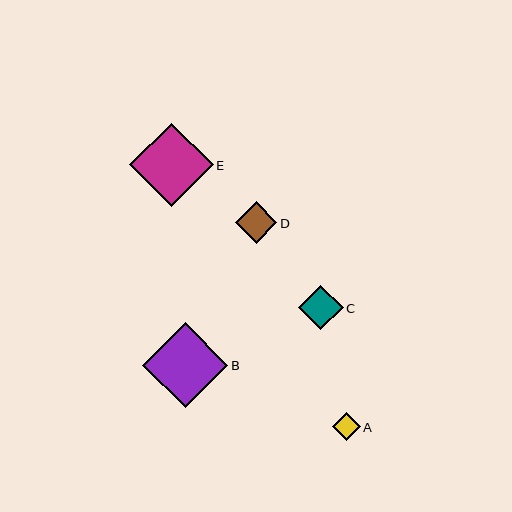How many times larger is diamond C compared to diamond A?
Diamond C is approximately 1.6 times the size of diamond A.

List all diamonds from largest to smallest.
From largest to smallest: B, E, C, D, A.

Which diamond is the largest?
Diamond B is the largest with a size of approximately 85 pixels.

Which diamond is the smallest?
Diamond A is the smallest with a size of approximately 27 pixels.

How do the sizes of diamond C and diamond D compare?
Diamond C and diamond D are approximately the same size.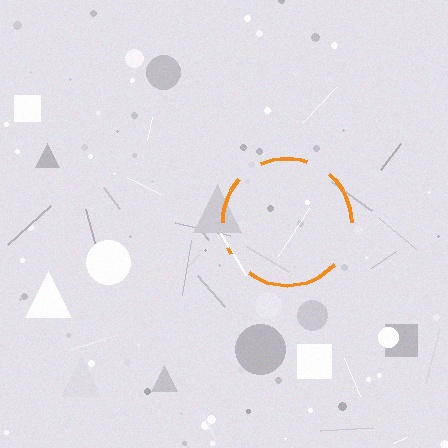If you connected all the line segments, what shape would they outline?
They would outline a circle.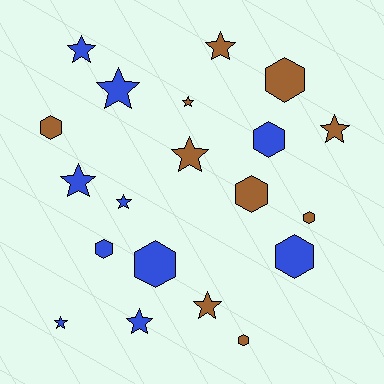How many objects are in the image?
There are 20 objects.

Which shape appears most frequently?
Star, with 11 objects.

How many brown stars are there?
There are 5 brown stars.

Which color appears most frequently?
Blue, with 10 objects.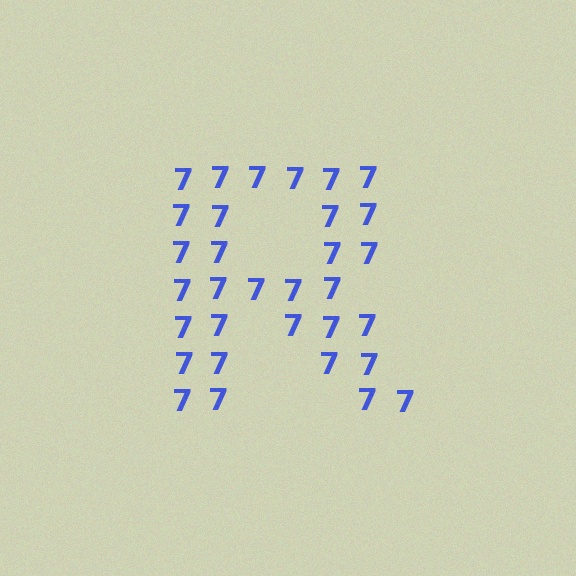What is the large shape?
The large shape is the letter R.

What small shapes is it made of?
It is made of small digit 7's.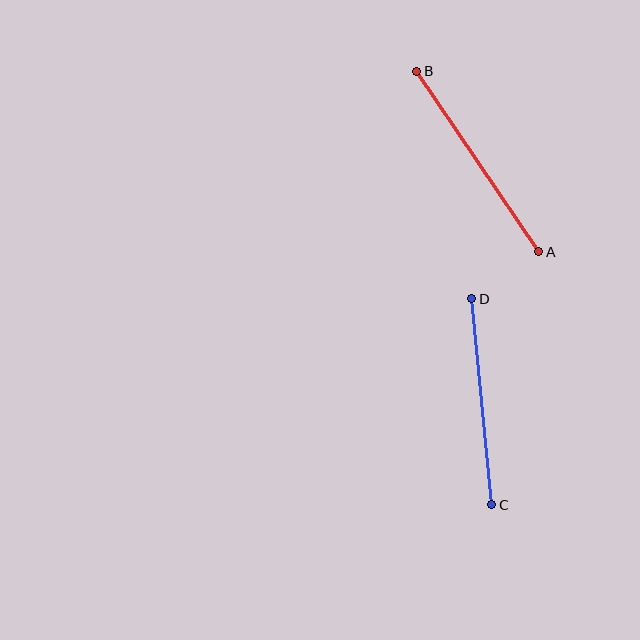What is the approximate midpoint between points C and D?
The midpoint is at approximately (482, 402) pixels.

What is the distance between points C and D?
The distance is approximately 207 pixels.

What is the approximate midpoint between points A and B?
The midpoint is at approximately (478, 161) pixels.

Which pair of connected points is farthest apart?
Points A and B are farthest apart.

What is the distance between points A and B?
The distance is approximately 218 pixels.